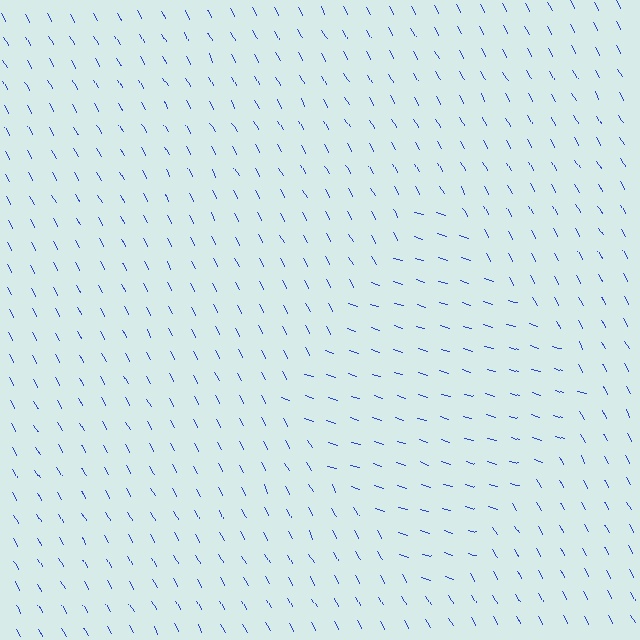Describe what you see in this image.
The image is filled with small blue line segments. A diamond region in the image has lines oriented differently from the surrounding lines, creating a visible texture boundary.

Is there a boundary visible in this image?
Yes, there is a texture boundary formed by a change in line orientation.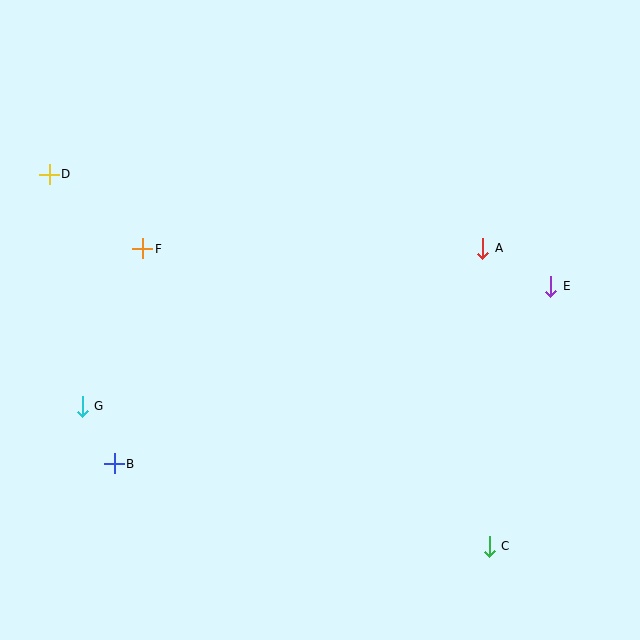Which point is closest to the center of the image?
Point A at (483, 248) is closest to the center.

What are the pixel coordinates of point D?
Point D is at (49, 174).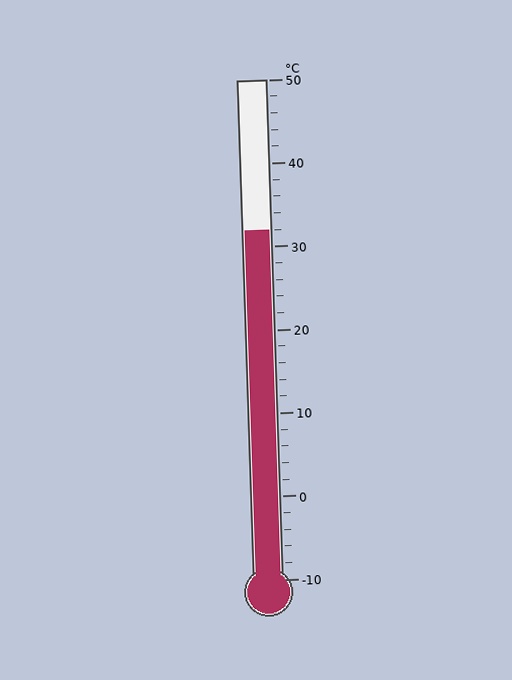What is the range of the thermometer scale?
The thermometer scale ranges from -10°C to 50°C.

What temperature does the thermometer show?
The thermometer shows approximately 32°C.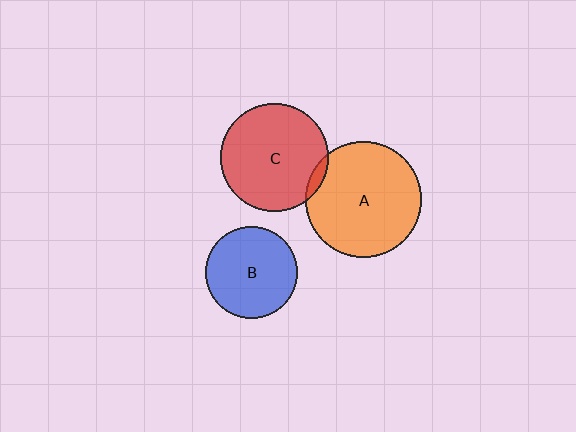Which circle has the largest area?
Circle A (orange).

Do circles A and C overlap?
Yes.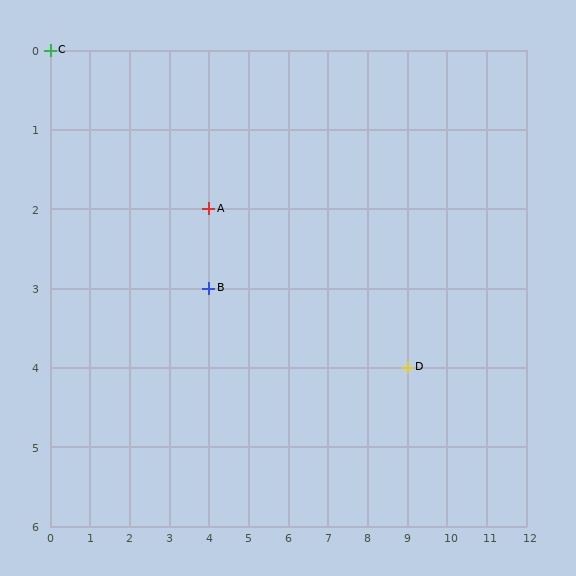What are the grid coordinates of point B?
Point B is at grid coordinates (4, 3).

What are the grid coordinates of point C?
Point C is at grid coordinates (0, 0).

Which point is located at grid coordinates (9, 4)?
Point D is at (9, 4).